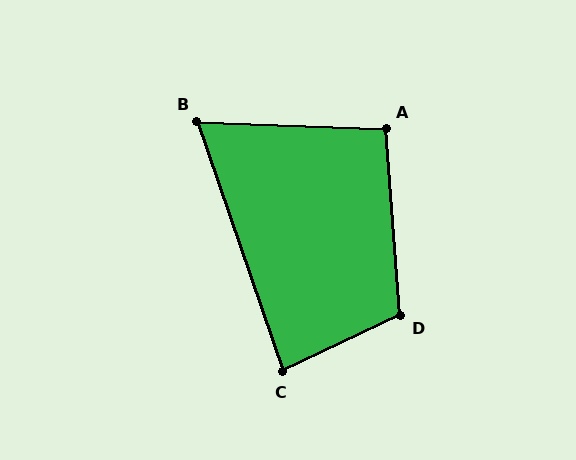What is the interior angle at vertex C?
Approximately 84 degrees (acute).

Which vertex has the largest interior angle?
D, at approximately 111 degrees.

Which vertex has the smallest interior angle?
B, at approximately 69 degrees.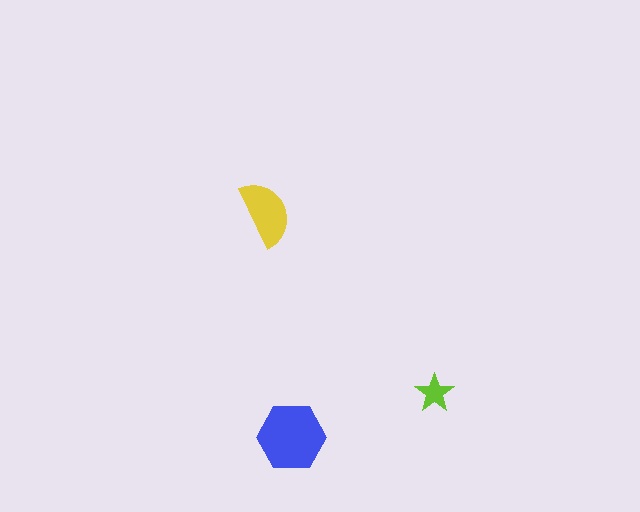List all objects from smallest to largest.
The lime star, the yellow semicircle, the blue hexagon.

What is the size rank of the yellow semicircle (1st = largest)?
2nd.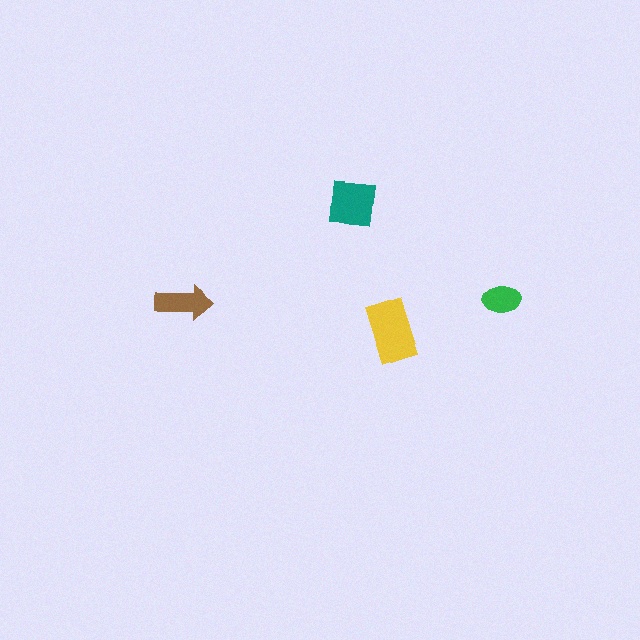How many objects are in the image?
There are 4 objects in the image.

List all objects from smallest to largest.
The green ellipse, the brown arrow, the teal square, the yellow rectangle.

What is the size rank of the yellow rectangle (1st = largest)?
1st.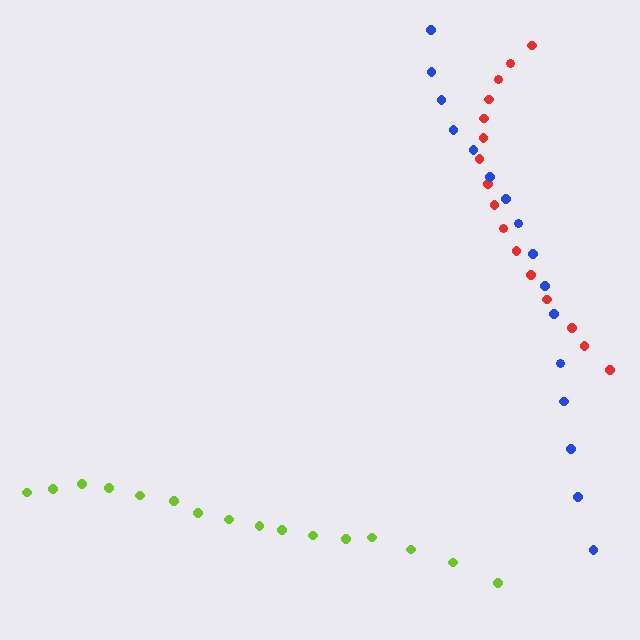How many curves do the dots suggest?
There are 3 distinct paths.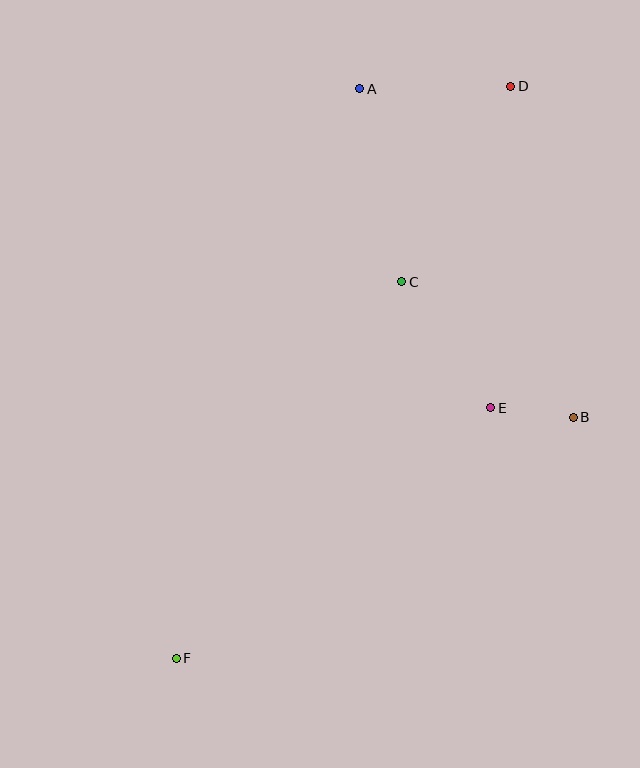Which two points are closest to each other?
Points B and E are closest to each other.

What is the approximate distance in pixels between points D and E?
The distance between D and E is approximately 322 pixels.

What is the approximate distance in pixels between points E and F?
The distance between E and F is approximately 402 pixels.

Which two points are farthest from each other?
Points D and F are farthest from each other.